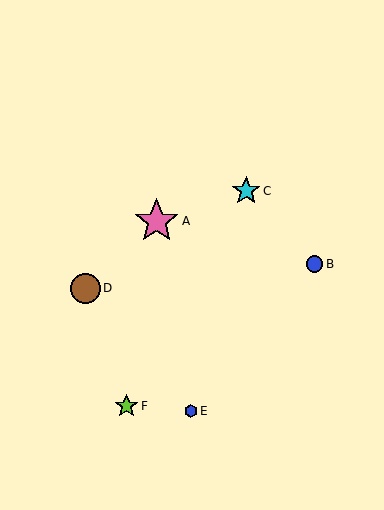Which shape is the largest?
The pink star (labeled A) is the largest.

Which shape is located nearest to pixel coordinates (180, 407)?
The blue hexagon (labeled E) at (191, 411) is nearest to that location.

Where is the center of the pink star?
The center of the pink star is at (157, 221).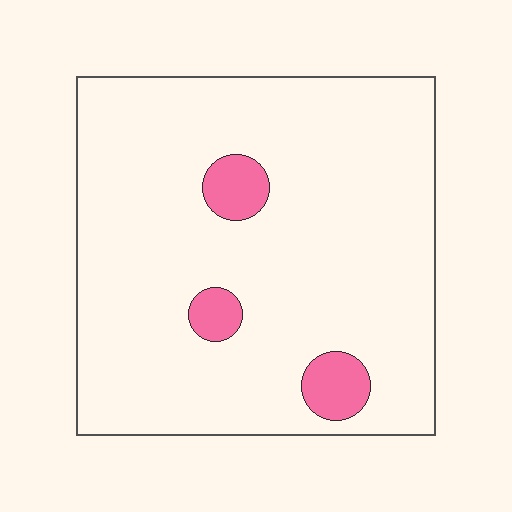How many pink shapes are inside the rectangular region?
3.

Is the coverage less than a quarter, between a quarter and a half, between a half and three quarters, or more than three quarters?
Less than a quarter.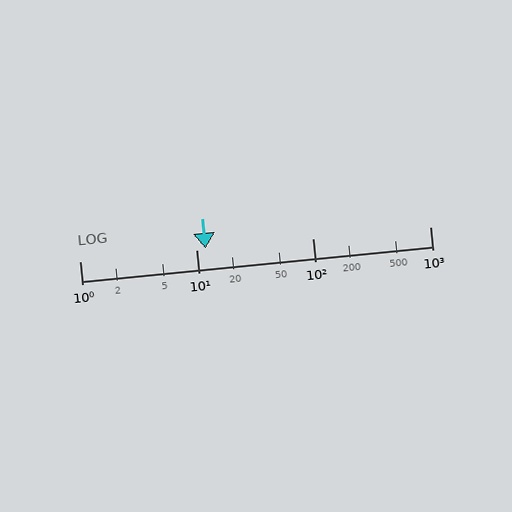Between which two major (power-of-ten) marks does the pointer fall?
The pointer is between 10 and 100.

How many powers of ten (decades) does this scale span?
The scale spans 3 decades, from 1 to 1000.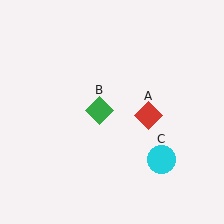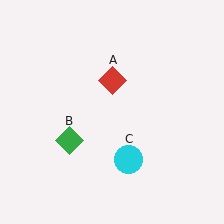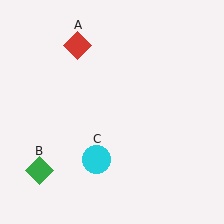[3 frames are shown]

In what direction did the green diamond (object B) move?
The green diamond (object B) moved down and to the left.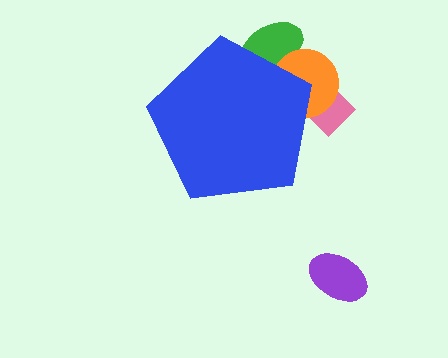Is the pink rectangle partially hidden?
Yes, the pink rectangle is partially hidden behind the blue pentagon.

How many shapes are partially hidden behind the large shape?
3 shapes are partially hidden.